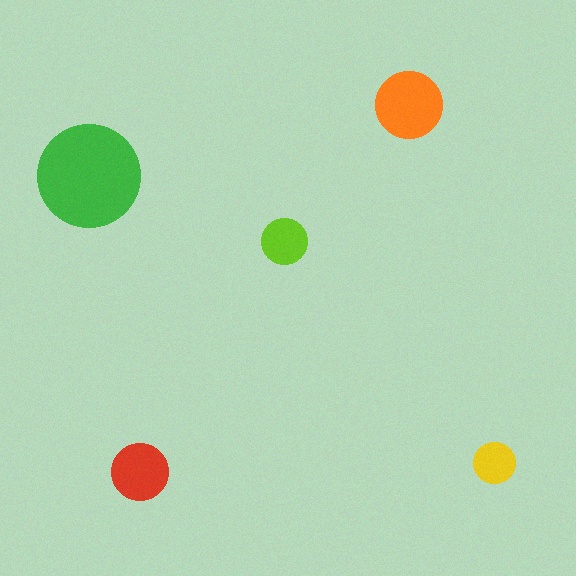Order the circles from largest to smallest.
the green one, the orange one, the red one, the lime one, the yellow one.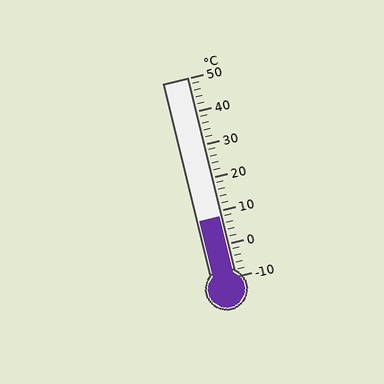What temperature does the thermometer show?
The thermometer shows approximately 8°C.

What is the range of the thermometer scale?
The thermometer scale ranges from -10°C to 50°C.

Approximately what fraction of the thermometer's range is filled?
The thermometer is filled to approximately 30% of its range.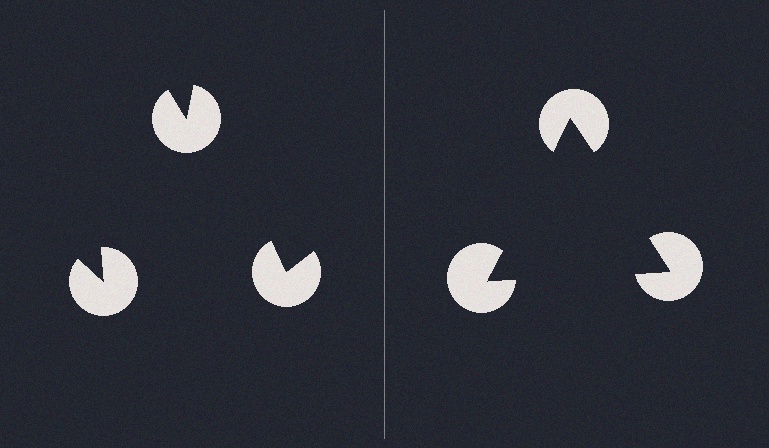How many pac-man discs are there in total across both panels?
6 — 3 on each side.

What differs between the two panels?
The pac-man discs are positioned identically on both sides; only the wedge orientations differ. On the right they align to a triangle; on the left they are misaligned.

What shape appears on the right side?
An illusory triangle.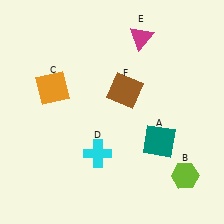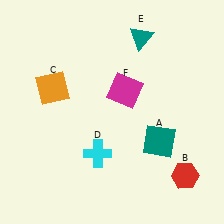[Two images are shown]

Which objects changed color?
B changed from lime to red. E changed from magenta to teal. F changed from brown to magenta.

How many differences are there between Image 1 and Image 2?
There are 3 differences between the two images.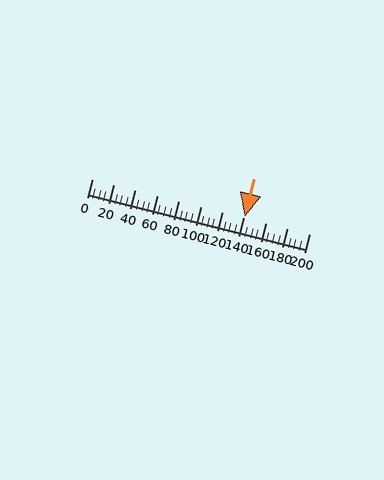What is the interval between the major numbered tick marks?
The major tick marks are spaced 20 units apart.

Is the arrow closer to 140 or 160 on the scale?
The arrow is closer to 140.